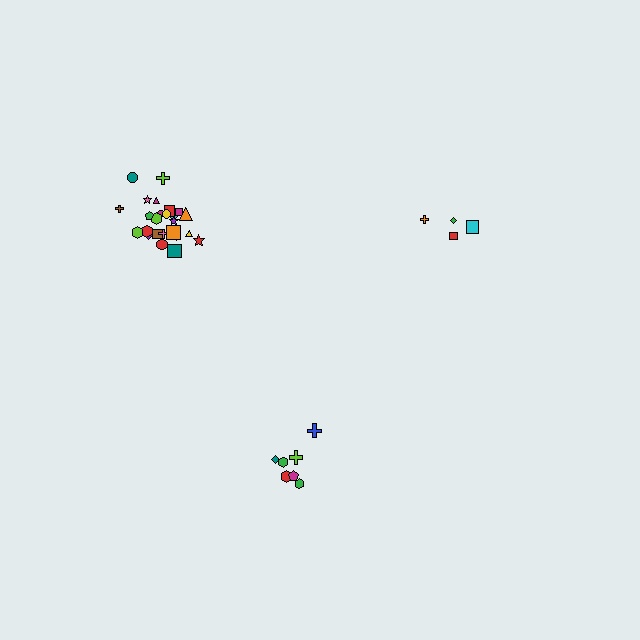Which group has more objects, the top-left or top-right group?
The top-left group.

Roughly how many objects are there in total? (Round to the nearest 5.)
Roughly 35 objects in total.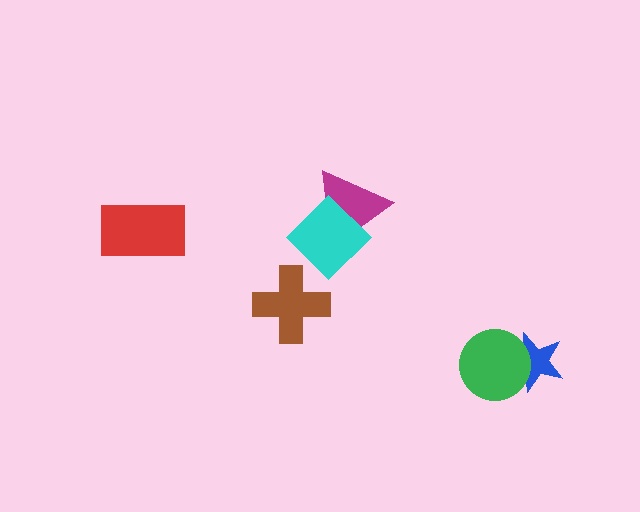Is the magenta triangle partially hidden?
Yes, it is partially covered by another shape.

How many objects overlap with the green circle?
1 object overlaps with the green circle.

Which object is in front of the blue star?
The green circle is in front of the blue star.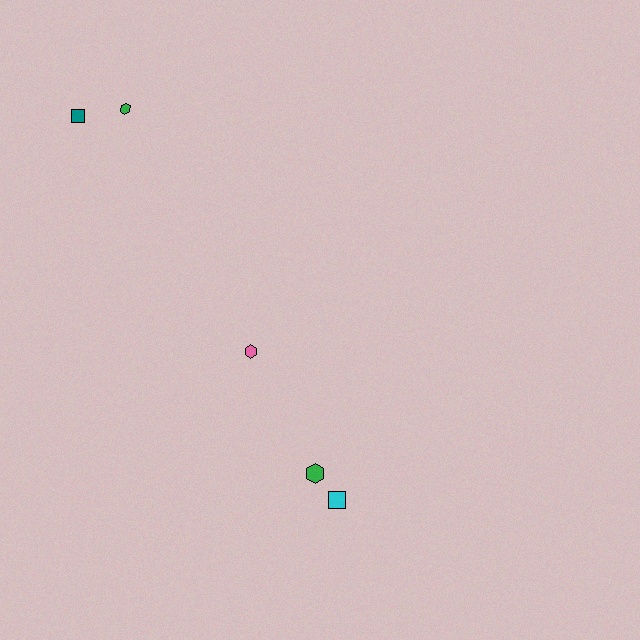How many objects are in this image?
There are 5 objects.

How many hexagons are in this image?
There are 3 hexagons.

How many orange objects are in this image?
There are no orange objects.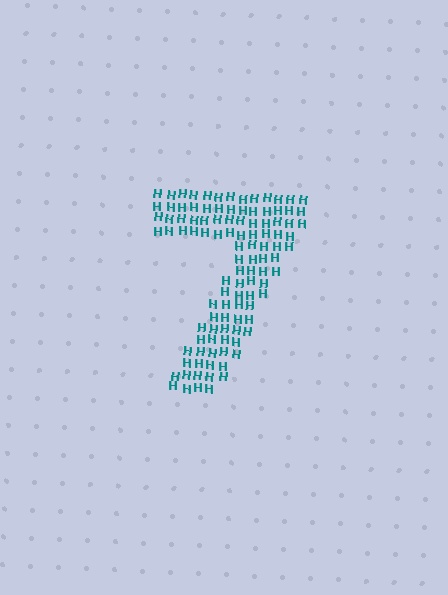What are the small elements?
The small elements are letter H's.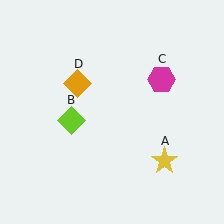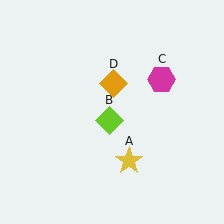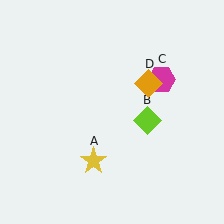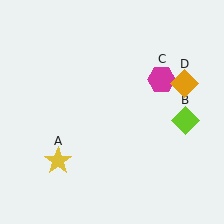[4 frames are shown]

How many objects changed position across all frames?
3 objects changed position: yellow star (object A), lime diamond (object B), orange diamond (object D).